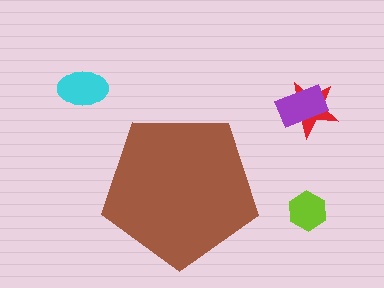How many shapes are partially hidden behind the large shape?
0 shapes are partially hidden.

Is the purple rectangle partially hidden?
No, the purple rectangle is fully visible.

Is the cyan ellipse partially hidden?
No, the cyan ellipse is fully visible.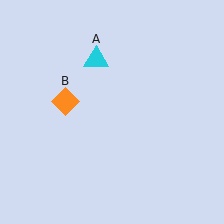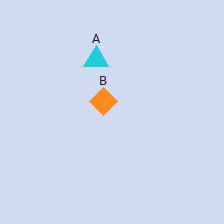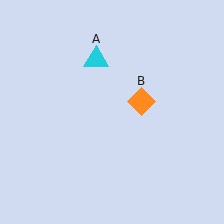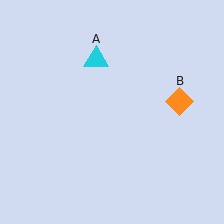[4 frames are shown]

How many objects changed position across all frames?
1 object changed position: orange diamond (object B).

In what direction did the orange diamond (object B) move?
The orange diamond (object B) moved right.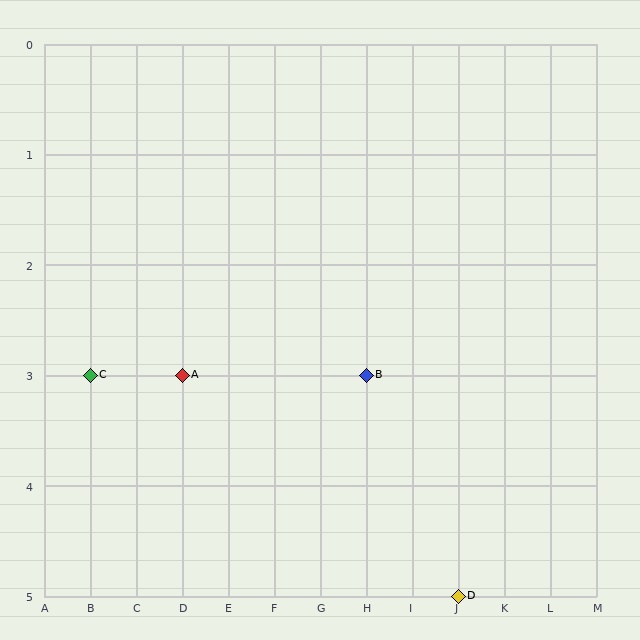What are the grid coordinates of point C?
Point C is at grid coordinates (B, 3).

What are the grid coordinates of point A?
Point A is at grid coordinates (D, 3).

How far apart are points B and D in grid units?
Points B and D are 2 columns and 2 rows apart (about 2.8 grid units diagonally).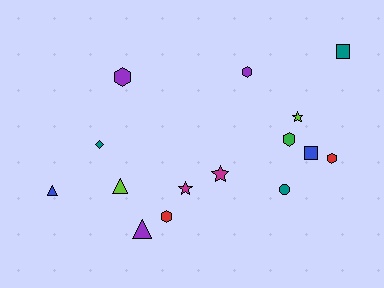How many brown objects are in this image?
There are no brown objects.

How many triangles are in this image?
There are 3 triangles.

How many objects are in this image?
There are 15 objects.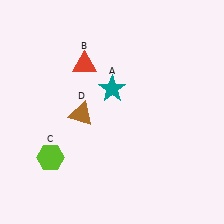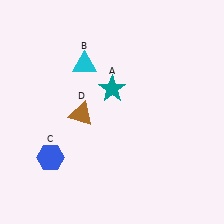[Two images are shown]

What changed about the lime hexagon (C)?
In Image 1, C is lime. In Image 2, it changed to blue.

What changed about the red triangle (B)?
In Image 1, B is red. In Image 2, it changed to cyan.